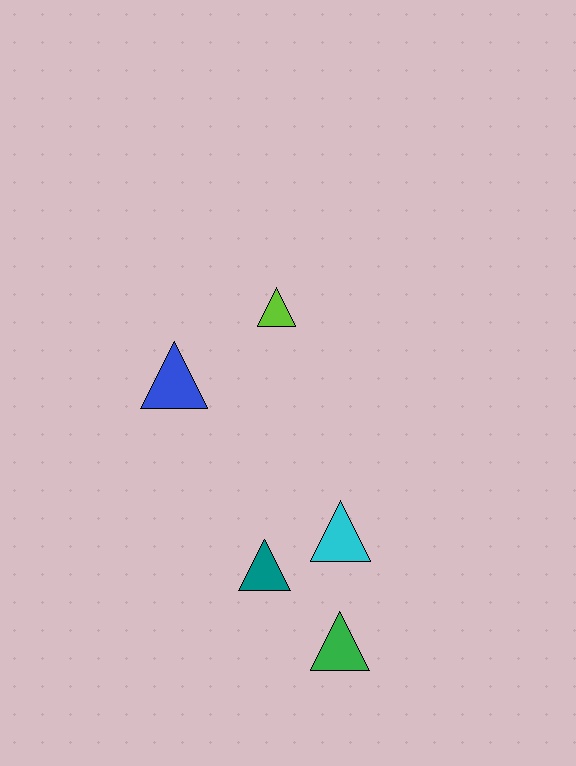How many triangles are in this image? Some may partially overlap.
There are 5 triangles.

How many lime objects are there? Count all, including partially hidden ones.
There is 1 lime object.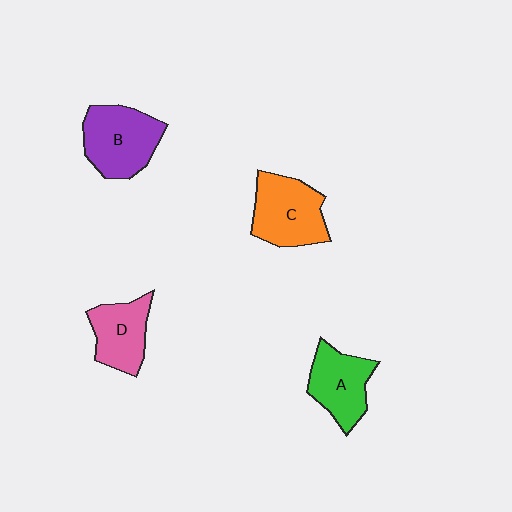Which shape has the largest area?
Shape B (purple).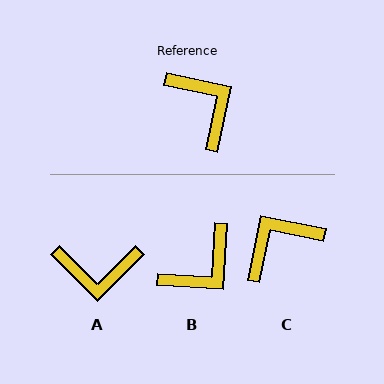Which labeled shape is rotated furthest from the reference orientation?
A, about 123 degrees away.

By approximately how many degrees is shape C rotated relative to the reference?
Approximately 90 degrees counter-clockwise.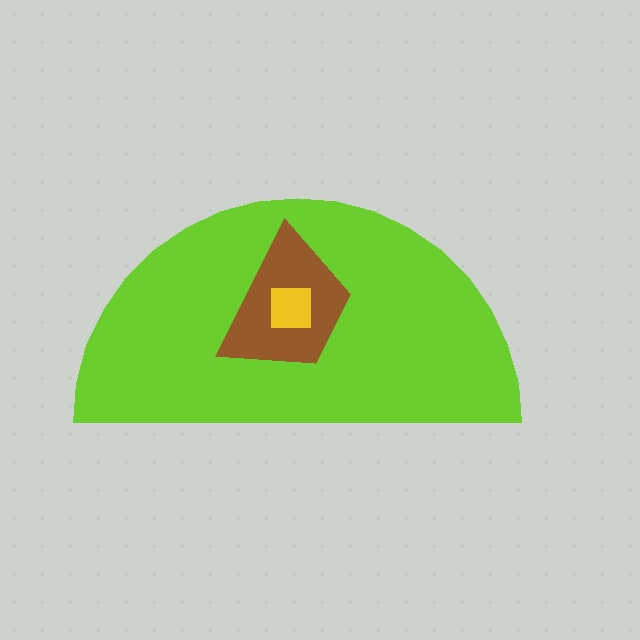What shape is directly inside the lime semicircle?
The brown trapezoid.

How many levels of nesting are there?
3.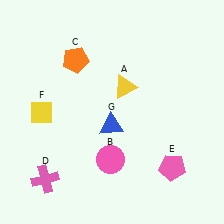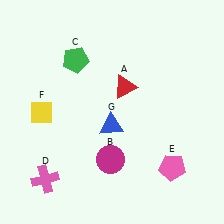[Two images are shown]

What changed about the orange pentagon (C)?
In Image 1, C is orange. In Image 2, it changed to green.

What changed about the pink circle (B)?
In Image 1, B is pink. In Image 2, it changed to magenta.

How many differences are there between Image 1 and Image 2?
There are 3 differences between the two images.